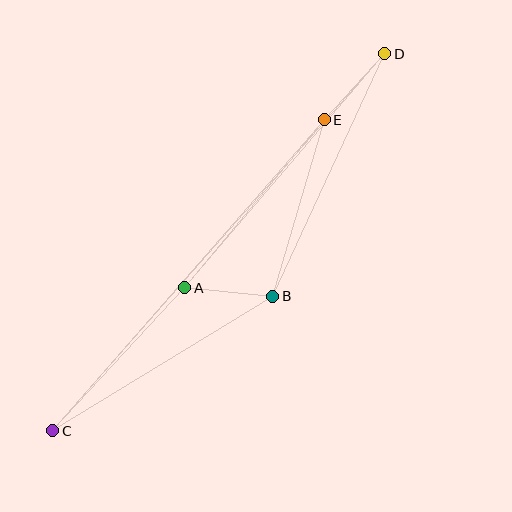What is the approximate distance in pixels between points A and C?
The distance between A and C is approximately 194 pixels.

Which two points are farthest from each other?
Points C and D are farthest from each other.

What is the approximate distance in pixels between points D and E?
The distance between D and E is approximately 89 pixels.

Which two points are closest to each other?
Points A and B are closest to each other.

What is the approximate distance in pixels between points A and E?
The distance between A and E is approximately 218 pixels.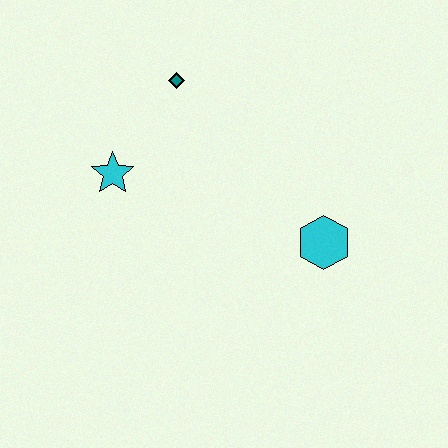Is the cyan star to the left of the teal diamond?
Yes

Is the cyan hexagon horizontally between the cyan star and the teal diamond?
No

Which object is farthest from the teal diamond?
The cyan hexagon is farthest from the teal diamond.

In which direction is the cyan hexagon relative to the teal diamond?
The cyan hexagon is below the teal diamond.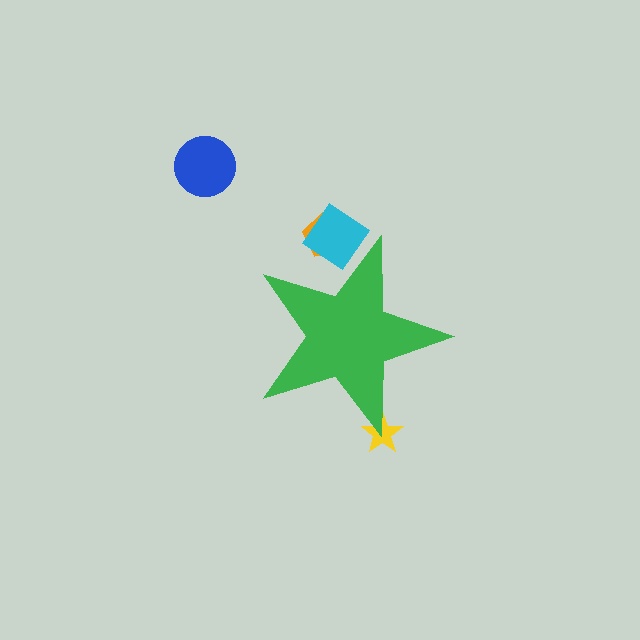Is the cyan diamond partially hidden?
Yes, the cyan diamond is partially hidden behind the green star.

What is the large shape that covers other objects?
A green star.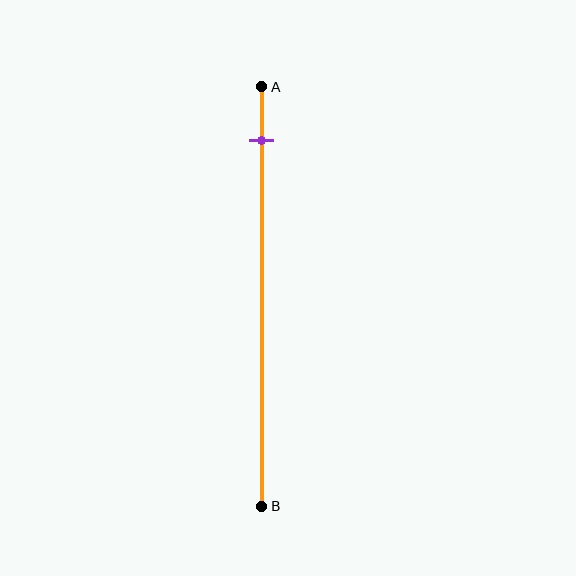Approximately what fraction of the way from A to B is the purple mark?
The purple mark is approximately 15% of the way from A to B.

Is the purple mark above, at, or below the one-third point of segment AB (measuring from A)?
The purple mark is above the one-third point of segment AB.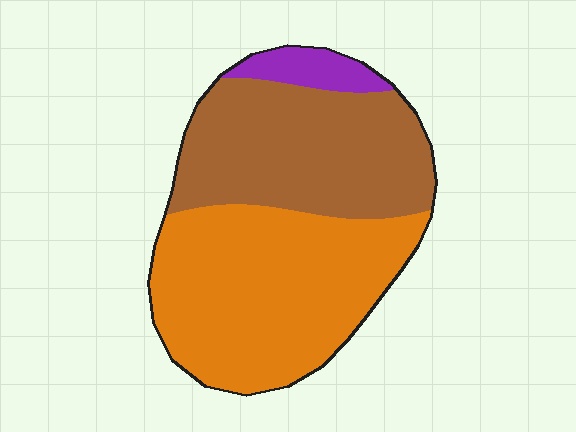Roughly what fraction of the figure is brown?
Brown covers roughly 40% of the figure.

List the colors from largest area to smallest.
From largest to smallest: orange, brown, purple.